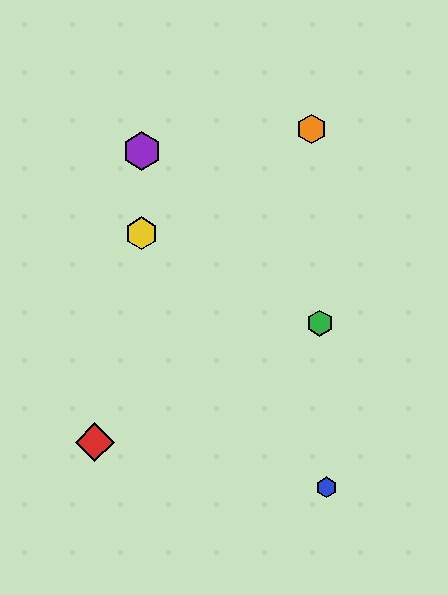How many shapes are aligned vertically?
2 shapes (the yellow hexagon, the purple hexagon) are aligned vertically.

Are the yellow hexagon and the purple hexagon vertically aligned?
Yes, both are at x≈142.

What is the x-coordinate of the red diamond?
The red diamond is at x≈95.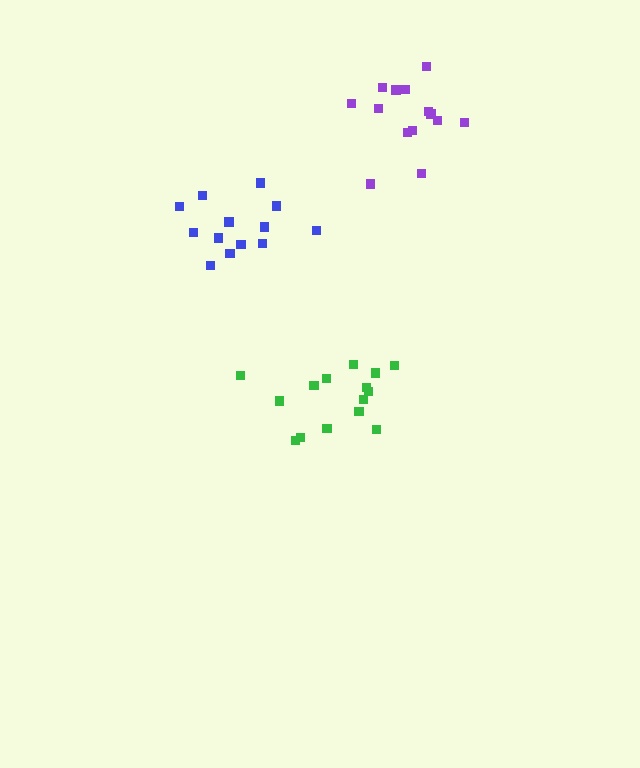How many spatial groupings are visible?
There are 3 spatial groupings.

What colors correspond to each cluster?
The clusters are colored: green, blue, purple.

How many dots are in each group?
Group 1: 15 dots, Group 2: 13 dots, Group 3: 14 dots (42 total).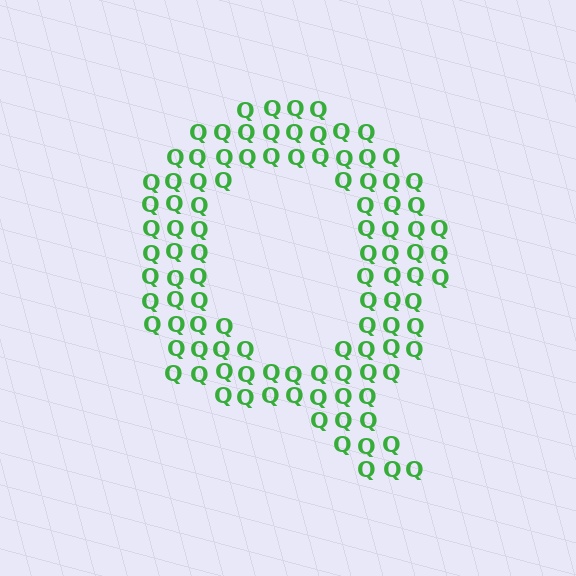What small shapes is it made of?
It is made of small letter Q's.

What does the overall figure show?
The overall figure shows the letter Q.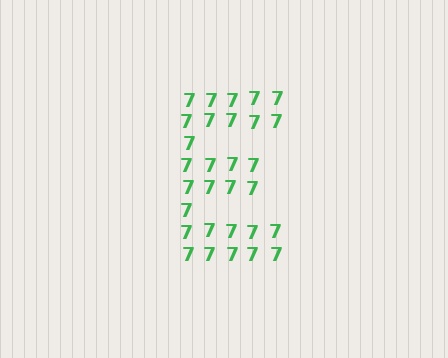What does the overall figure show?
The overall figure shows the letter E.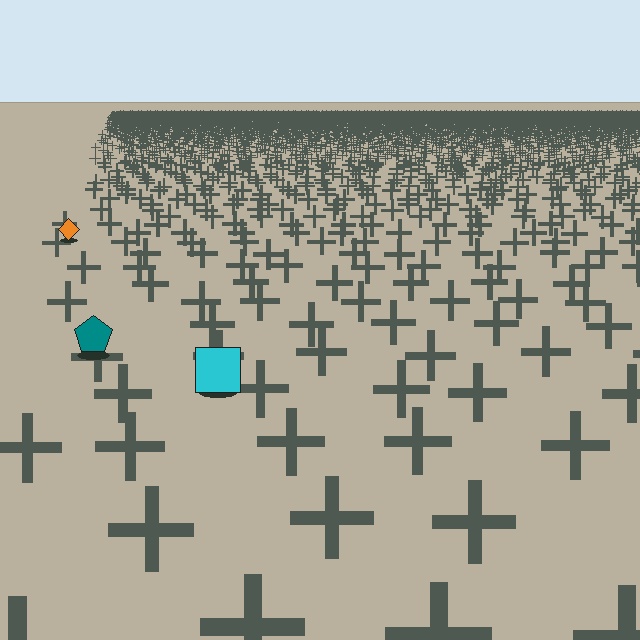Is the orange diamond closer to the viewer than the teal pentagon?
No. The teal pentagon is closer — you can tell from the texture gradient: the ground texture is coarser near it.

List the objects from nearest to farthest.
From nearest to farthest: the cyan square, the teal pentagon, the orange diamond.